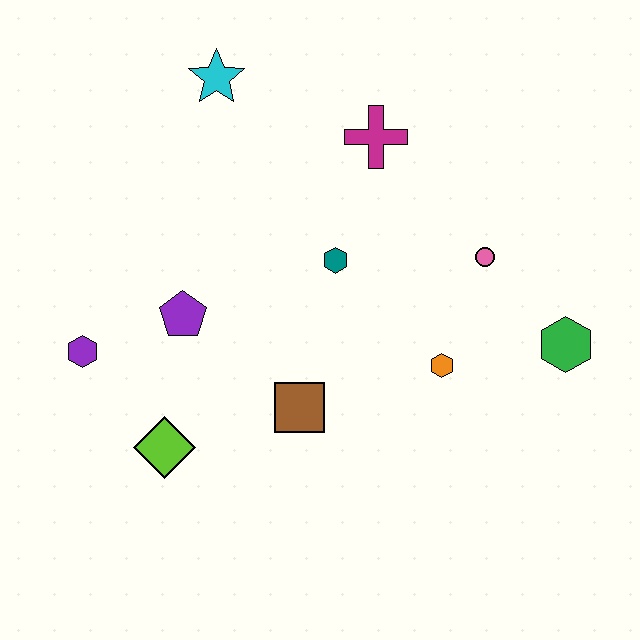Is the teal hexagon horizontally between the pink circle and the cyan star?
Yes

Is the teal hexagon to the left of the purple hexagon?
No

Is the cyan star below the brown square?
No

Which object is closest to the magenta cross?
The teal hexagon is closest to the magenta cross.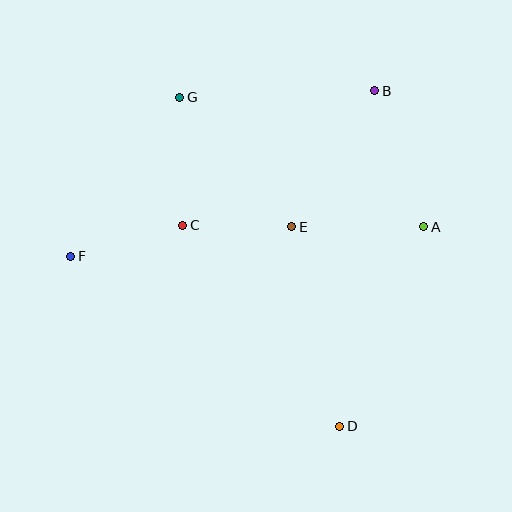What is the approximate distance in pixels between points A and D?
The distance between A and D is approximately 217 pixels.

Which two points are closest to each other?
Points C and E are closest to each other.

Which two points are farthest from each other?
Points D and G are farthest from each other.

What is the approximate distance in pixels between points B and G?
The distance between B and G is approximately 195 pixels.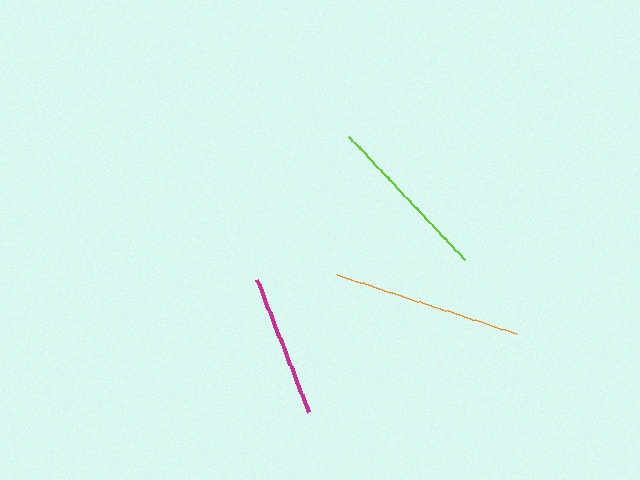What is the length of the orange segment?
The orange segment is approximately 188 pixels long.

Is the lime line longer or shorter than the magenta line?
The lime line is longer than the magenta line.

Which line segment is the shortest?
The magenta line is the shortest at approximately 143 pixels.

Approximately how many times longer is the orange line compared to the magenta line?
The orange line is approximately 1.3 times the length of the magenta line.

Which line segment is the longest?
The orange line is the longest at approximately 188 pixels.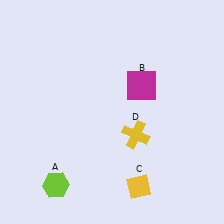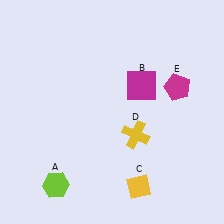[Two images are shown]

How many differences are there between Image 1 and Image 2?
There is 1 difference between the two images.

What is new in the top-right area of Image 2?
A magenta pentagon (E) was added in the top-right area of Image 2.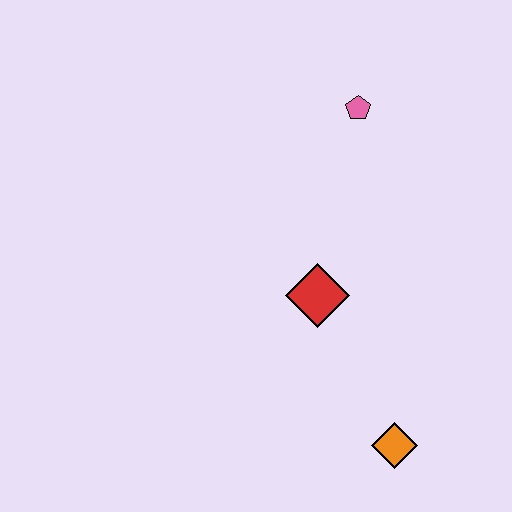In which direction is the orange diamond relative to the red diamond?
The orange diamond is below the red diamond.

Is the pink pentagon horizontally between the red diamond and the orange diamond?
Yes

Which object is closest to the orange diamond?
The red diamond is closest to the orange diamond.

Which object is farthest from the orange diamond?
The pink pentagon is farthest from the orange diamond.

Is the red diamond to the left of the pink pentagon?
Yes